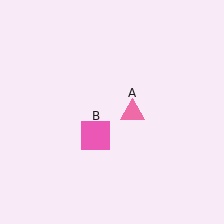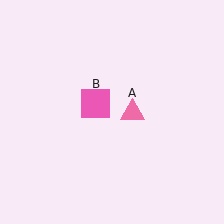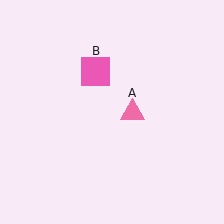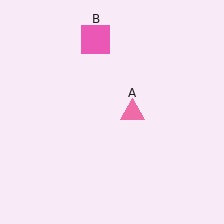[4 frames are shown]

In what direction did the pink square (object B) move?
The pink square (object B) moved up.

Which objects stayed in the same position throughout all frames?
Pink triangle (object A) remained stationary.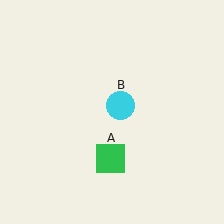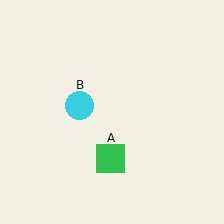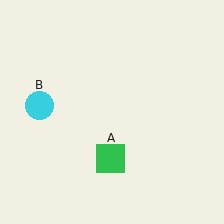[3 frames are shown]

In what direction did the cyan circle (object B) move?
The cyan circle (object B) moved left.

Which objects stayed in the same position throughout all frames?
Green square (object A) remained stationary.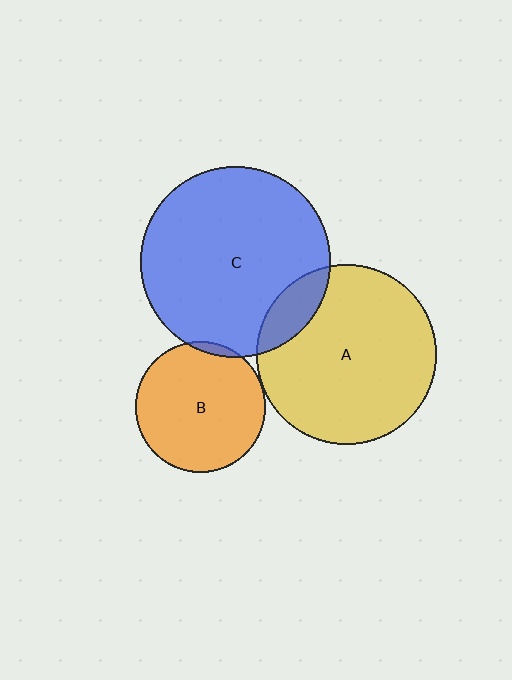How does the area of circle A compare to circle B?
Approximately 1.9 times.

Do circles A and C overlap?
Yes.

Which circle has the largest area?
Circle C (blue).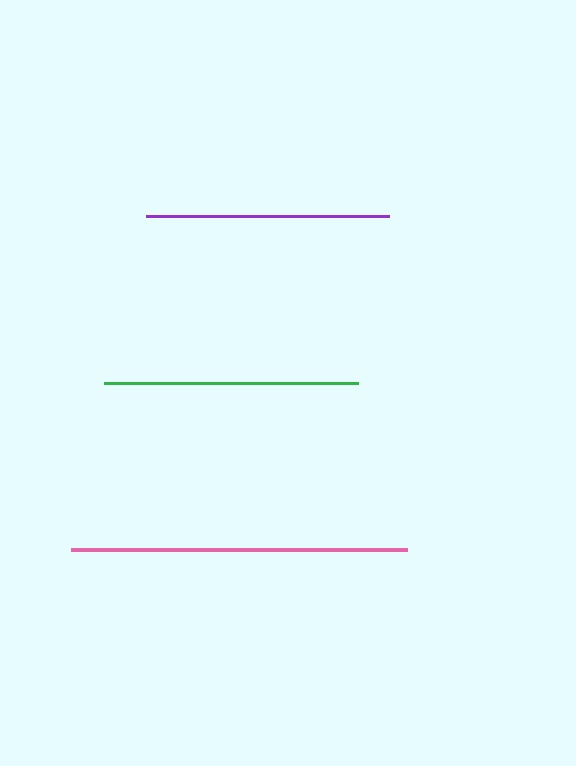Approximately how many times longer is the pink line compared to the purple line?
The pink line is approximately 1.4 times the length of the purple line.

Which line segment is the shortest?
The purple line is the shortest at approximately 243 pixels.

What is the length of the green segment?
The green segment is approximately 254 pixels long.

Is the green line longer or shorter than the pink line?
The pink line is longer than the green line.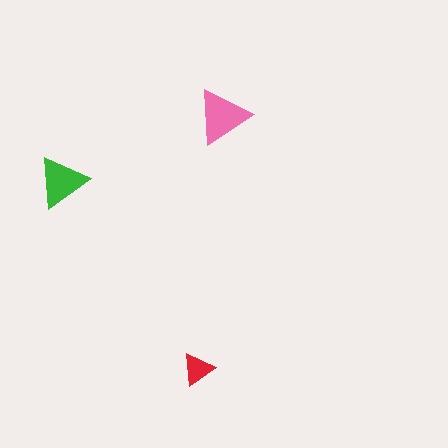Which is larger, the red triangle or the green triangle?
The green one.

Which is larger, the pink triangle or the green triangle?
The pink one.